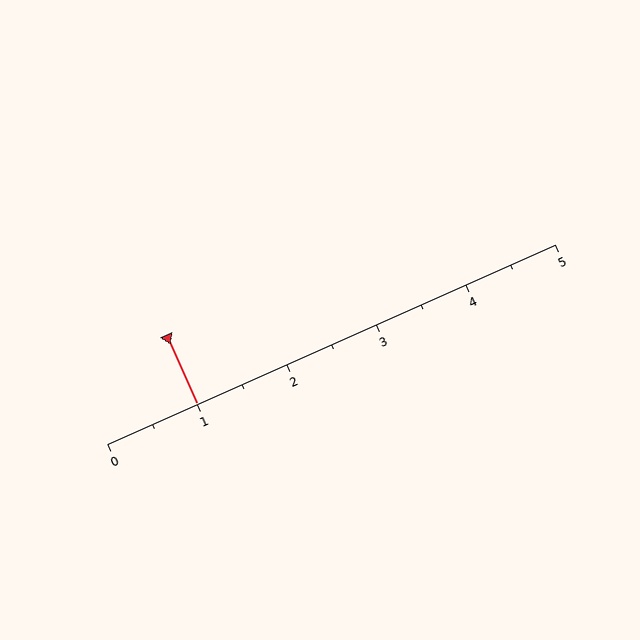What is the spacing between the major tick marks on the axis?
The major ticks are spaced 1 apart.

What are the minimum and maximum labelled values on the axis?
The axis runs from 0 to 5.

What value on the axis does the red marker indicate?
The marker indicates approximately 1.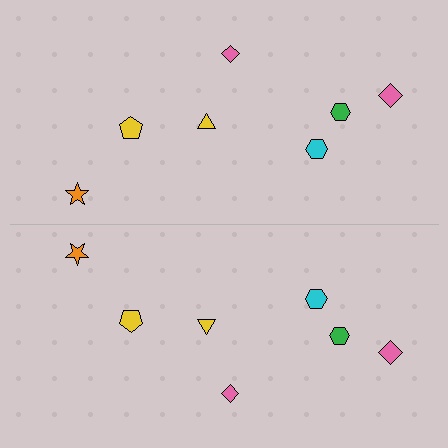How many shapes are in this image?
There are 14 shapes in this image.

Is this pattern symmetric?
Yes, this pattern has bilateral (reflection) symmetry.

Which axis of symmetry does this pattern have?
The pattern has a horizontal axis of symmetry running through the center of the image.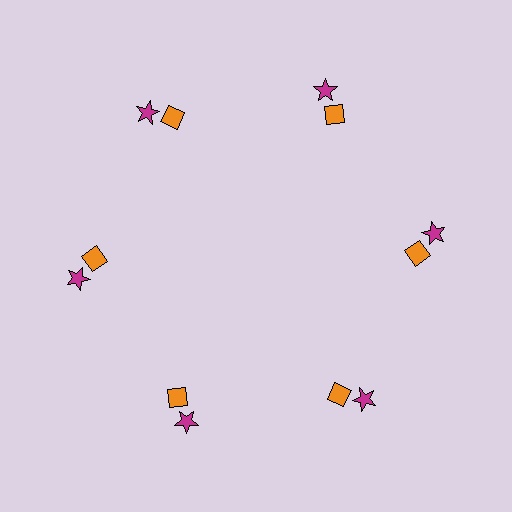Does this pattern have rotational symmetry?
Yes, this pattern has 6-fold rotational symmetry. It looks the same after rotating 60 degrees around the center.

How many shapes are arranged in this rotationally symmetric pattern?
There are 12 shapes, arranged in 6 groups of 2.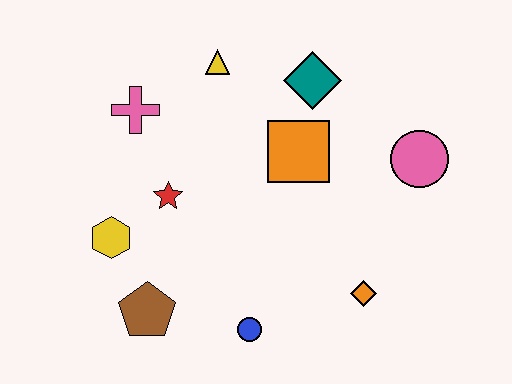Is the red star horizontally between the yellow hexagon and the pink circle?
Yes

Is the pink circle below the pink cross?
Yes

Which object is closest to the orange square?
The teal diamond is closest to the orange square.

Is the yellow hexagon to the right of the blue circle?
No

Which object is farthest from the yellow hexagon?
The pink circle is farthest from the yellow hexagon.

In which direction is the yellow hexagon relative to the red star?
The yellow hexagon is to the left of the red star.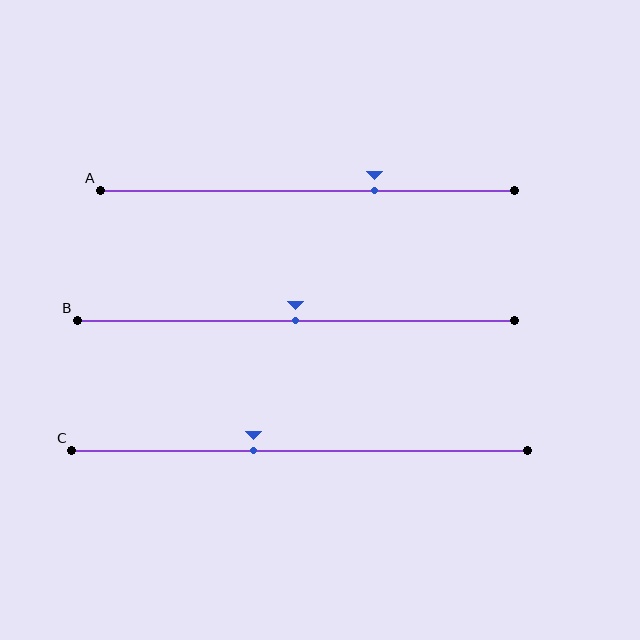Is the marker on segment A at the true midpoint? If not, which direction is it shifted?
No, the marker on segment A is shifted to the right by about 16% of the segment length.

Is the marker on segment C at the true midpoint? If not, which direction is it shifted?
No, the marker on segment C is shifted to the left by about 10% of the segment length.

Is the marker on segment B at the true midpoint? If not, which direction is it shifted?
Yes, the marker on segment B is at the true midpoint.